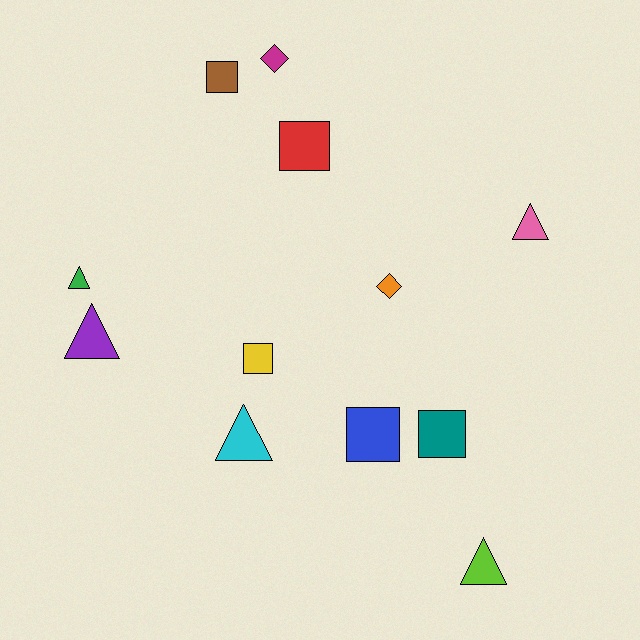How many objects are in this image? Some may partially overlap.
There are 12 objects.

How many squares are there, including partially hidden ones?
There are 5 squares.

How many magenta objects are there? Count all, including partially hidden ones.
There is 1 magenta object.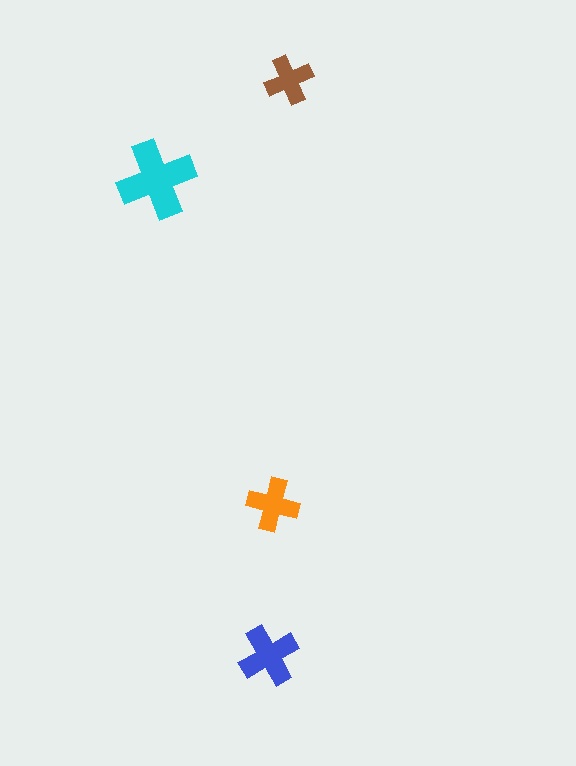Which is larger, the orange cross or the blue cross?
The blue one.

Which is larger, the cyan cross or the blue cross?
The cyan one.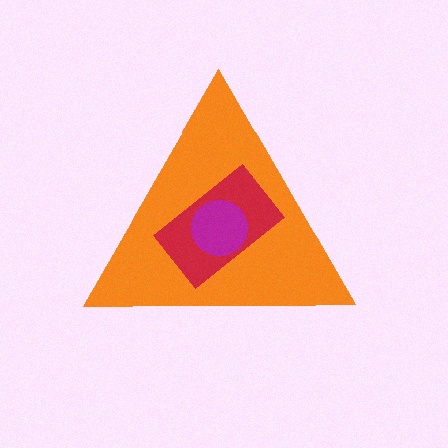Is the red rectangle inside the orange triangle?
Yes.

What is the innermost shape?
The magenta circle.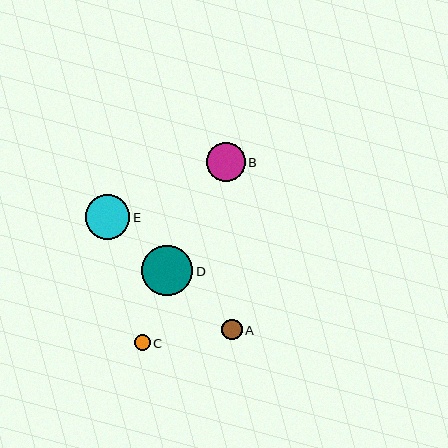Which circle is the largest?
Circle D is the largest with a size of approximately 51 pixels.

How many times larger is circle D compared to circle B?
Circle D is approximately 1.3 times the size of circle B.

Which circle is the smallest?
Circle C is the smallest with a size of approximately 16 pixels.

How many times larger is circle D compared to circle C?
Circle D is approximately 3.2 times the size of circle C.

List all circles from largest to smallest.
From largest to smallest: D, E, B, A, C.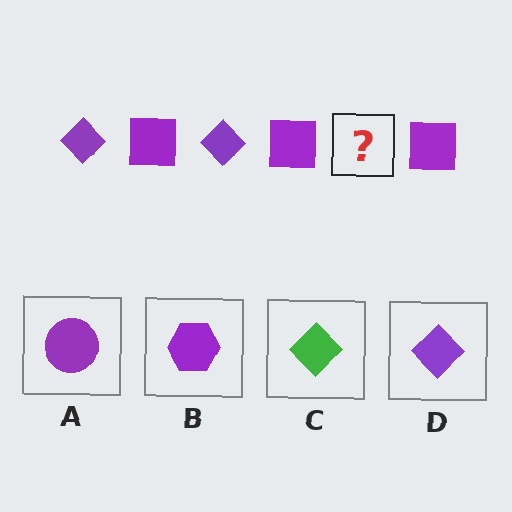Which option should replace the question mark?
Option D.